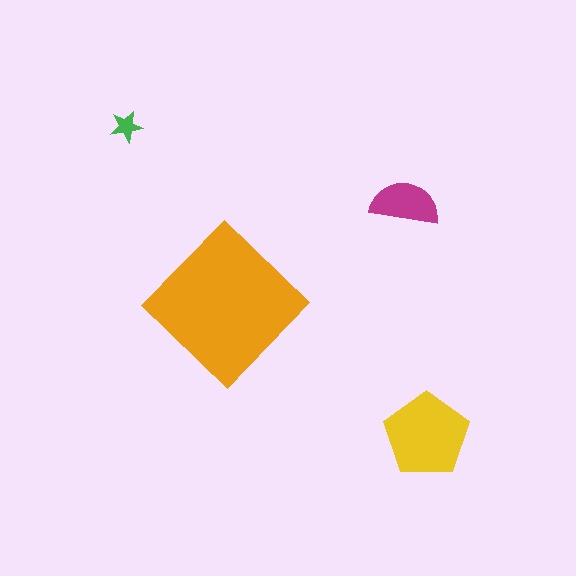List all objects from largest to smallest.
The orange diamond, the yellow pentagon, the magenta semicircle, the green star.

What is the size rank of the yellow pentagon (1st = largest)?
2nd.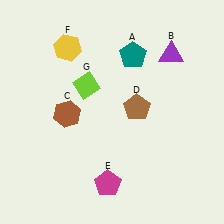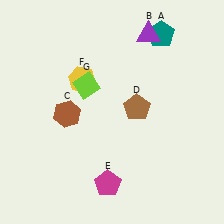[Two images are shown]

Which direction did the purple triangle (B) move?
The purple triangle (B) moved left.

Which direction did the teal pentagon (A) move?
The teal pentagon (A) moved right.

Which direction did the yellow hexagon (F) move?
The yellow hexagon (F) moved down.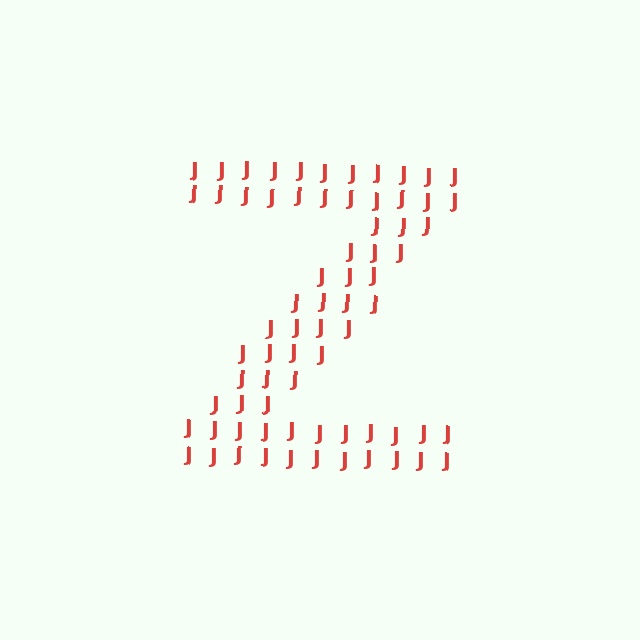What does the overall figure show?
The overall figure shows the letter Z.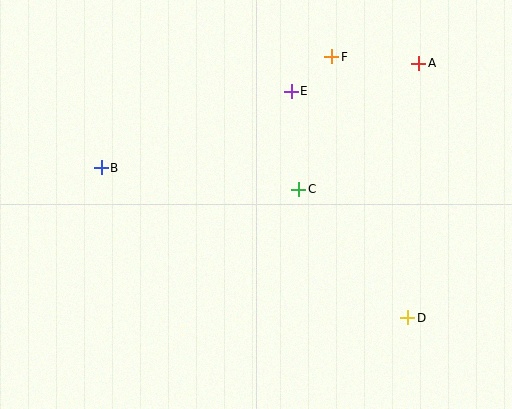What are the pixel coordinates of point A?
Point A is at (419, 63).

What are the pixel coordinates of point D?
Point D is at (408, 318).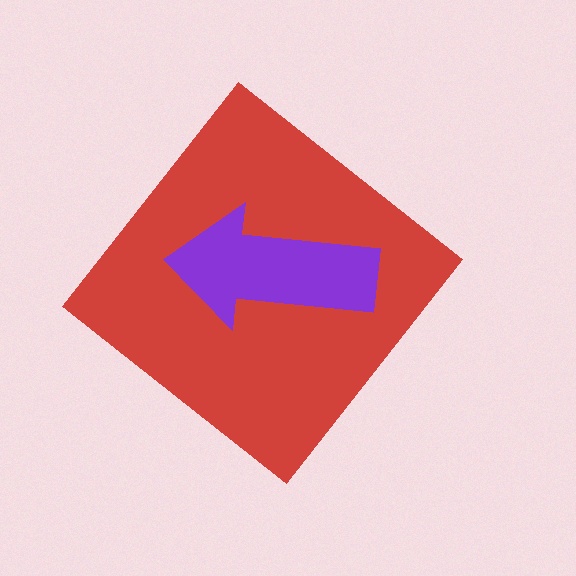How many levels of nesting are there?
2.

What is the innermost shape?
The purple arrow.